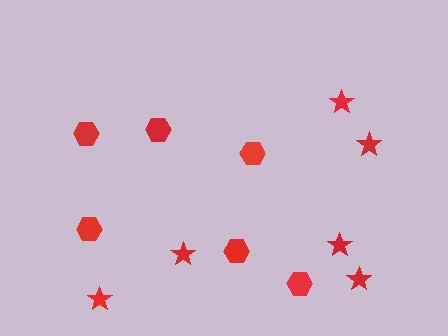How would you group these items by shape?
There are 2 groups: one group of hexagons (6) and one group of stars (6).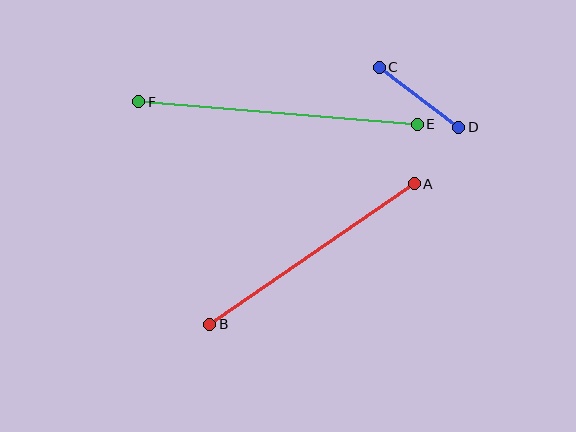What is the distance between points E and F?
The distance is approximately 279 pixels.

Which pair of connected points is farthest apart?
Points E and F are farthest apart.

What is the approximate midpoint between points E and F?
The midpoint is at approximately (278, 113) pixels.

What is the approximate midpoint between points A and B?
The midpoint is at approximately (312, 254) pixels.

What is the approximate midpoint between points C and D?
The midpoint is at approximately (419, 97) pixels.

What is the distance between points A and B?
The distance is approximately 248 pixels.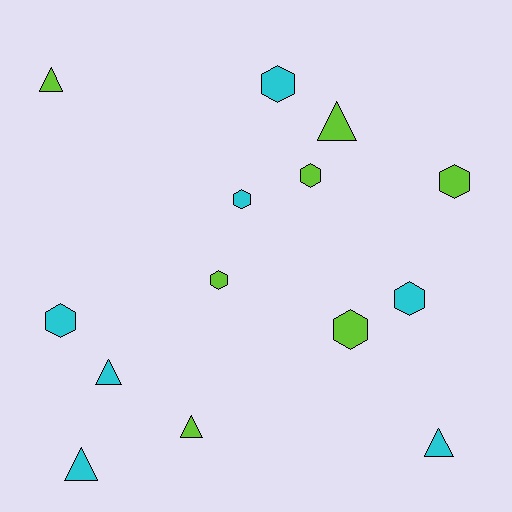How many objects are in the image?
There are 14 objects.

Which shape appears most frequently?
Hexagon, with 8 objects.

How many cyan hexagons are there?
There are 4 cyan hexagons.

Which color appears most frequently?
Cyan, with 7 objects.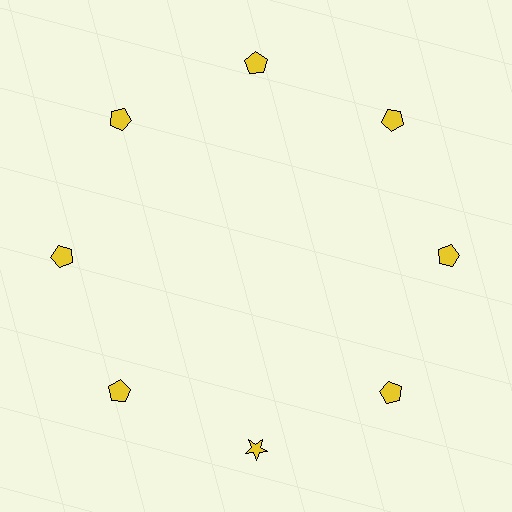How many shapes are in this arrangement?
There are 8 shapes arranged in a ring pattern.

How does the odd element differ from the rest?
It has a different shape: star instead of pentagon.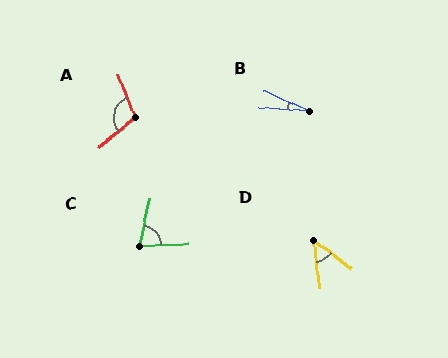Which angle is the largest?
A, at approximately 108 degrees.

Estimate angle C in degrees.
Approximately 75 degrees.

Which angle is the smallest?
B, at approximately 20 degrees.